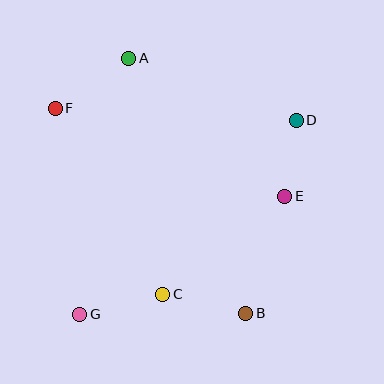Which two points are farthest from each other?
Points D and G are farthest from each other.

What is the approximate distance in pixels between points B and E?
The distance between B and E is approximately 123 pixels.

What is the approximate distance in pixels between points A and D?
The distance between A and D is approximately 179 pixels.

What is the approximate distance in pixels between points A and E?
The distance between A and E is approximately 209 pixels.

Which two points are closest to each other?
Points D and E are closest to each other.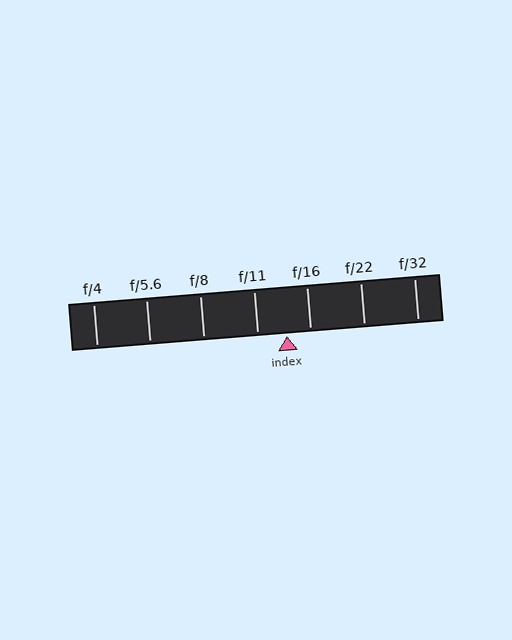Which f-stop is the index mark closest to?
The index mark is closest to f/16.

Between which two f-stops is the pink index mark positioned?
The index mark is between f/11 and f/16.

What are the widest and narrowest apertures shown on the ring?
The widest aperture shown is f/4 and the narrowest is f/32.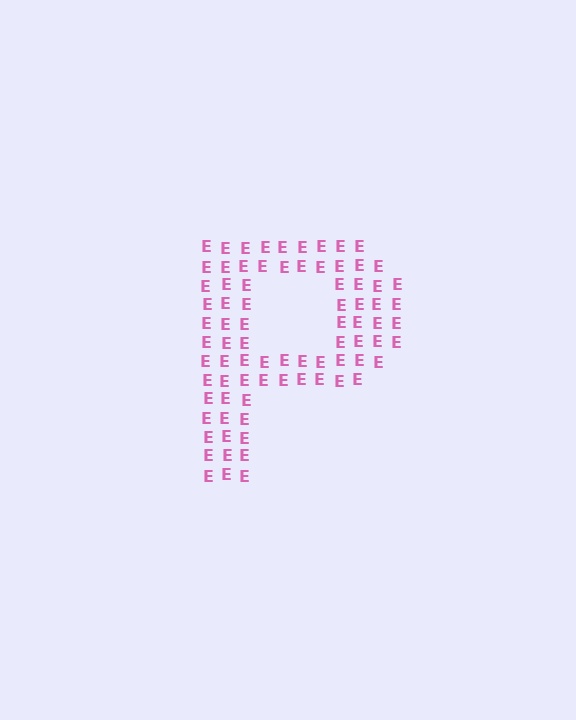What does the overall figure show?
The overall figure shows the letter P.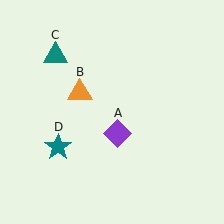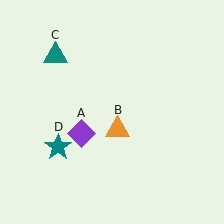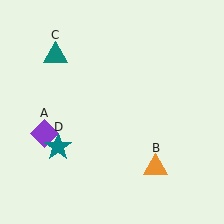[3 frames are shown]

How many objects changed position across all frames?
2 objects changed position: purple diamond (object A), orange triangle (object B).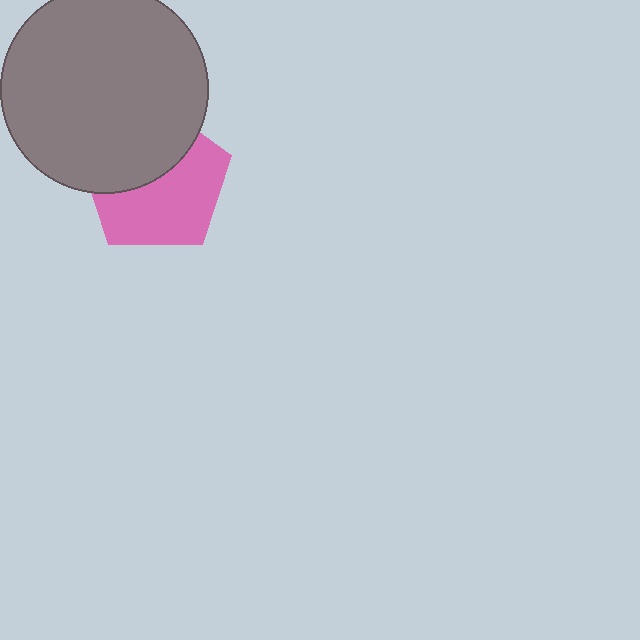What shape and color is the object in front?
The object in front is a gray circle.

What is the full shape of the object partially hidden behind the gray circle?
The partially hidden object is a pink pentagon.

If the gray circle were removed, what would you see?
You would see the complete pink pentagon.